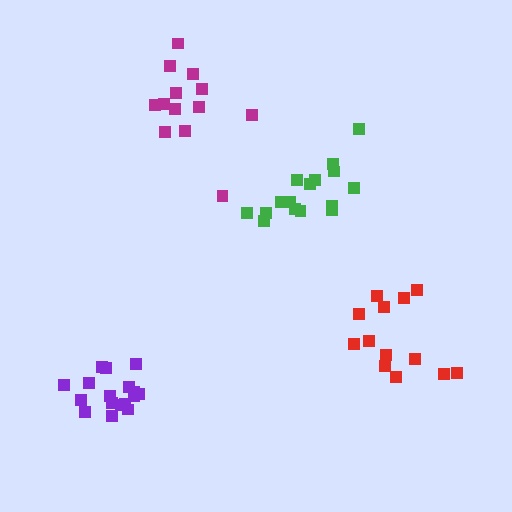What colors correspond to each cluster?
The clusters are colored: red, green, magenta, purple.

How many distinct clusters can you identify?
There are 4 distinct clusters.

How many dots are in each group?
Group 1: 13 dots, Group 2: 16 dots, Group 3: 13 dots, Group 4: 17 dots (59 total).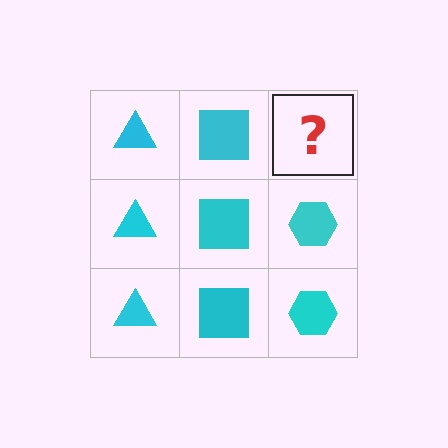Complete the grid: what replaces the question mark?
The question mark should be replaced with a cyan hexagon.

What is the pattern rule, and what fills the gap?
The rule is that each column has a consistent shape. The gap should be filled with a cyan hexagon.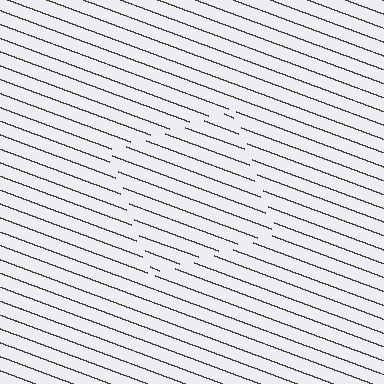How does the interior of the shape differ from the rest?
The interior of the shape contains the same grating, shifted by half a period — the contour is defined by the phase discontinuity where line-ends from the inner and outer gratings abut.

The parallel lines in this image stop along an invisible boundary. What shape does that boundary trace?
An illusory square. The interior of the shape contains the same grating, shifted by half a period — the contour is defined by the phase discontinuity where line-ends from the inner and outer gratings abut.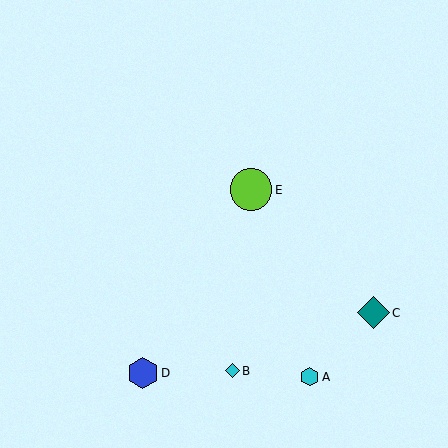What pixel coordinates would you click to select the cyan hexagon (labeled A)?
Click at (309, 377) to select the cyan hexagon A.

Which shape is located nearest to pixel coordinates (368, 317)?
The teal diamond (labeled C) at (374, 313) is nearest to that location.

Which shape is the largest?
The lime circle (labeled E) is the largest.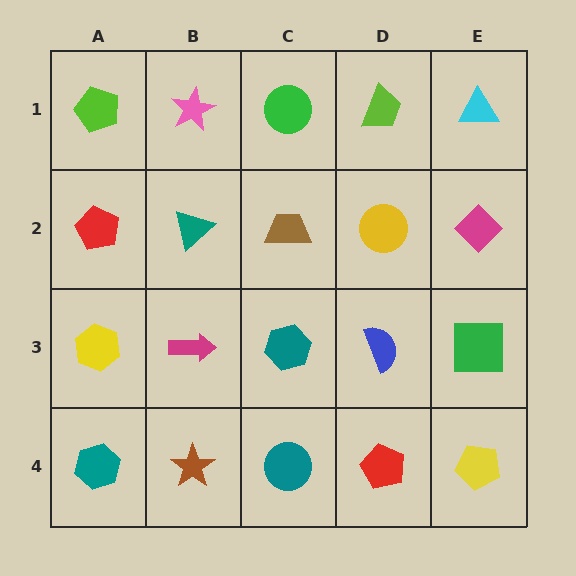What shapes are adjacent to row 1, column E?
A magenta diamond (row 2, column E), a lime trapezoid (row 1, column D).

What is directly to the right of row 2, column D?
A magenta diamond.